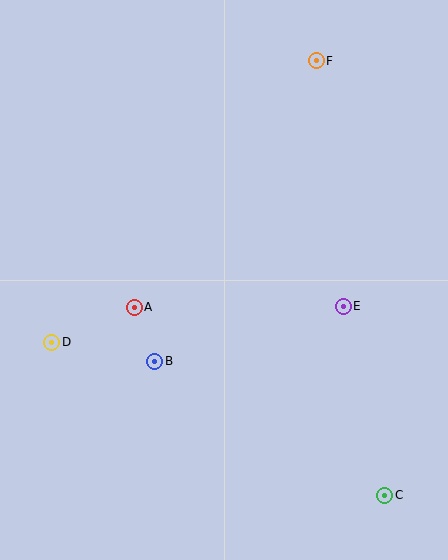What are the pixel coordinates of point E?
Point E is at (343, 306).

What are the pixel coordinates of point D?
Point D is at (52, 342).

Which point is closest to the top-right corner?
Point F is closest to the top-right corner.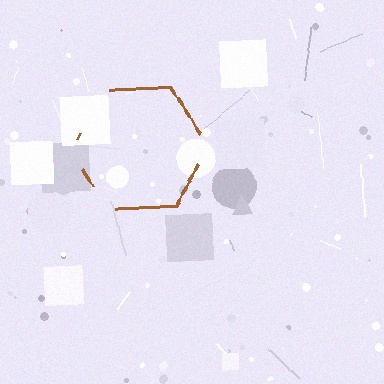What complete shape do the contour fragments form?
The contour fragments form a hexagon.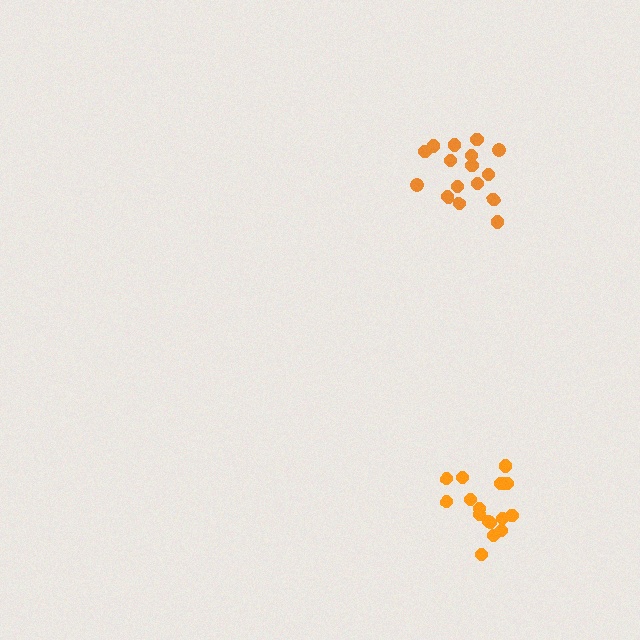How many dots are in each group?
Group 1: 16 dots, Group 2: 16 dots (32 total).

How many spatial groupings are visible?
There are 2 spatial groupings.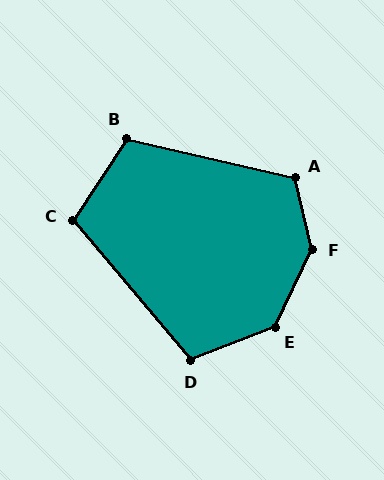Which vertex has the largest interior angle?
F, at approximately 141 degrees.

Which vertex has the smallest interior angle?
C, at approximately 107 degrees.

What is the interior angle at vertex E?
Approximately 137 degrees (obtuse).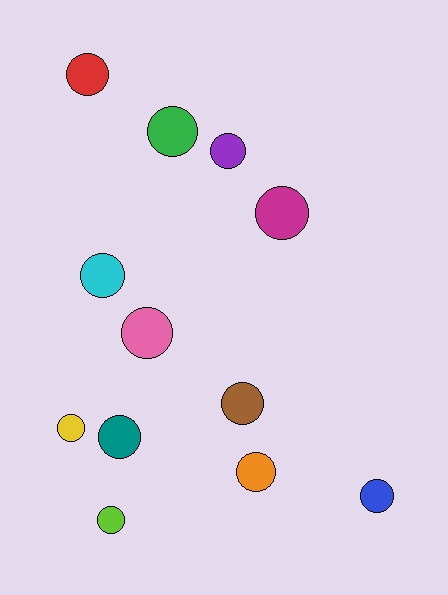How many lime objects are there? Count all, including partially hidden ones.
There is 1 lime object.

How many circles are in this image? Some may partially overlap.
There are 12 circles.